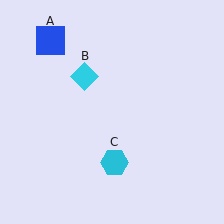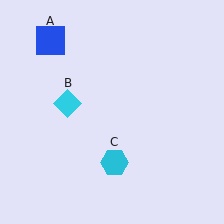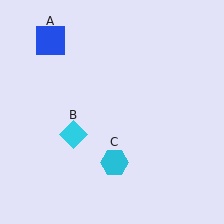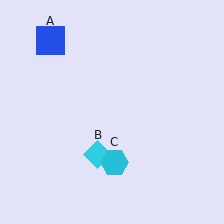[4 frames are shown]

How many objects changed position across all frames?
1 object changed position: cyan diamond (object B).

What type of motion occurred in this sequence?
The cyan diamond (object B) rotated counterclockwise around the center of the scene.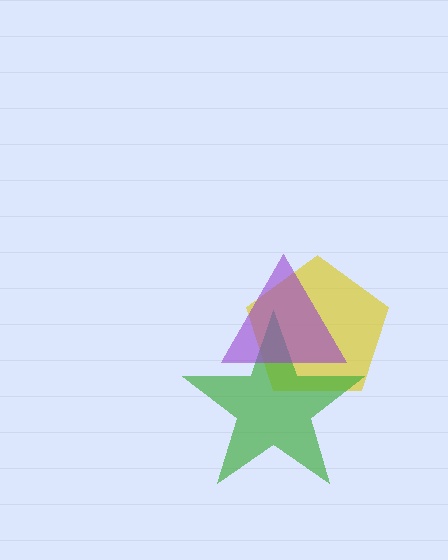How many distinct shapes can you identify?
There are 3 distinct shapes: a yellow pentagon, a green star, a purple triangle.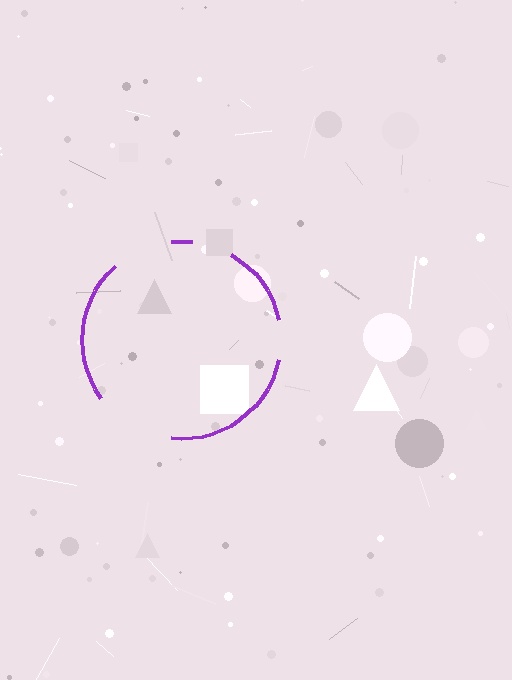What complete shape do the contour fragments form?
The contour fragments form a circle.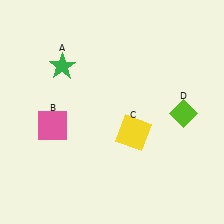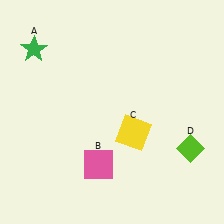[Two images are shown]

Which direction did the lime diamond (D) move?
The lime diamond (D) moved down.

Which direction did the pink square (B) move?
The pink square (B) moved right.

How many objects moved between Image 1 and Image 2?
3 objects moved between the two images.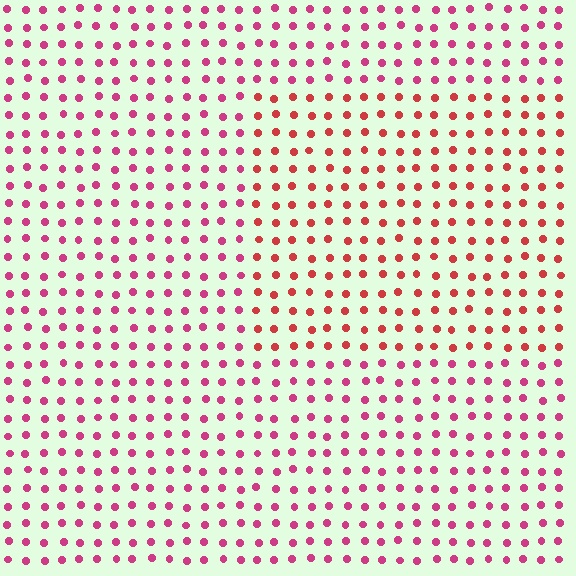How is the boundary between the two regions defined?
The boundary is defined purely by a slight shift in hue (about 29 degrees). Spacing, size, and orientation are identical on both sides.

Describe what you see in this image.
The image is filled with small magenta elements in a uniform arrangement. A rectangle-shaped region is visible where the elements are tinted to a slightly different hue, forming a subtle color boundary.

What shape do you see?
I see a rectangle.